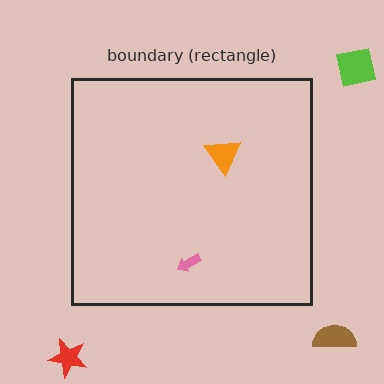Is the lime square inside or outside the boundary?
Outside.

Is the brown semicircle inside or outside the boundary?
Outside.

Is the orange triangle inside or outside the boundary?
Inside.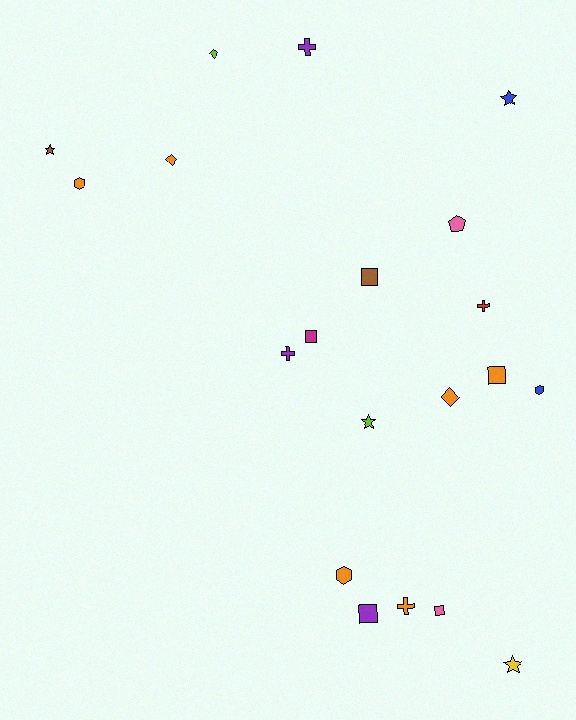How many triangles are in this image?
There are no triangles.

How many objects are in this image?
There are 20 objects.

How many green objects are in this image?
There are no green objects.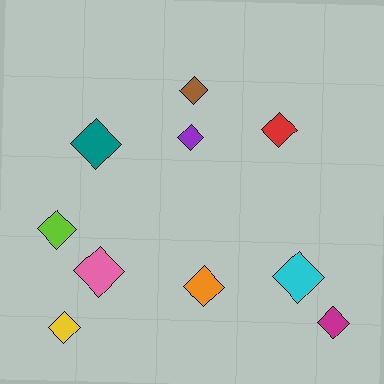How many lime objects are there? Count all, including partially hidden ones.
There is 1 lime object.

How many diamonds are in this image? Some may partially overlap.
There are 10 diamonds.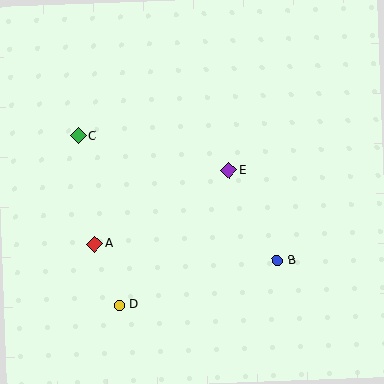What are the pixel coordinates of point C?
Point C is at (78, 136).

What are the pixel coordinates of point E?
Point E is at (229, 170).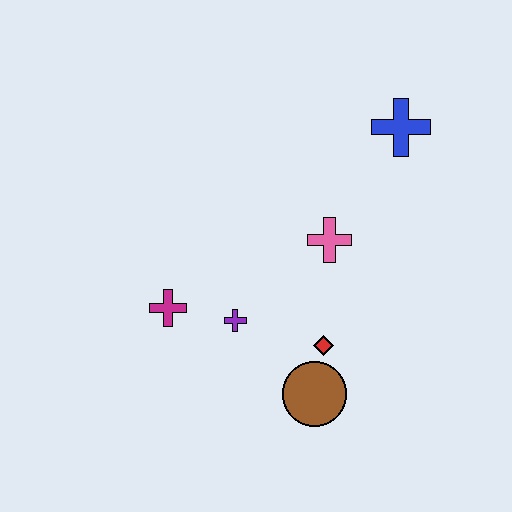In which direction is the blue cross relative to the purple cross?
The blue cross is above the purple cross.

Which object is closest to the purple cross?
The magenta cross is closest to the purple cross.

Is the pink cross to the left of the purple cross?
No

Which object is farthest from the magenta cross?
The blue cross is farthest from the magenta cross.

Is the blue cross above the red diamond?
Yes